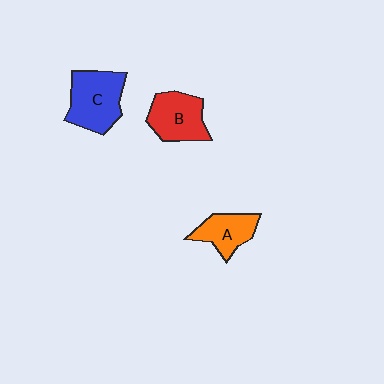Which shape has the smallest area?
Shape A (orange).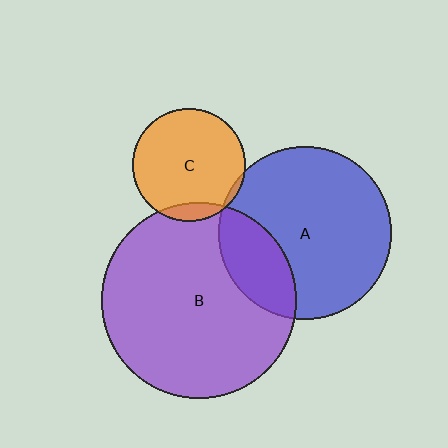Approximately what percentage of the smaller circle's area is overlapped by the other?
Approximately 10%.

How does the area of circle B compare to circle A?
Approximately 1.3 times.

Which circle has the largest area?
Circle B (purple).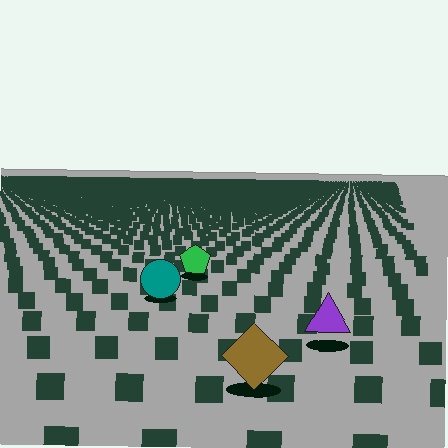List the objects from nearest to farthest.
From nearest to farthest: the brown diamond, the purple triangle, the teal circle, the green pentagon.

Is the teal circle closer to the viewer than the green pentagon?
Yes. The teal circle is closer — you can tell from the texture gradient: the ground texture is coarser near it.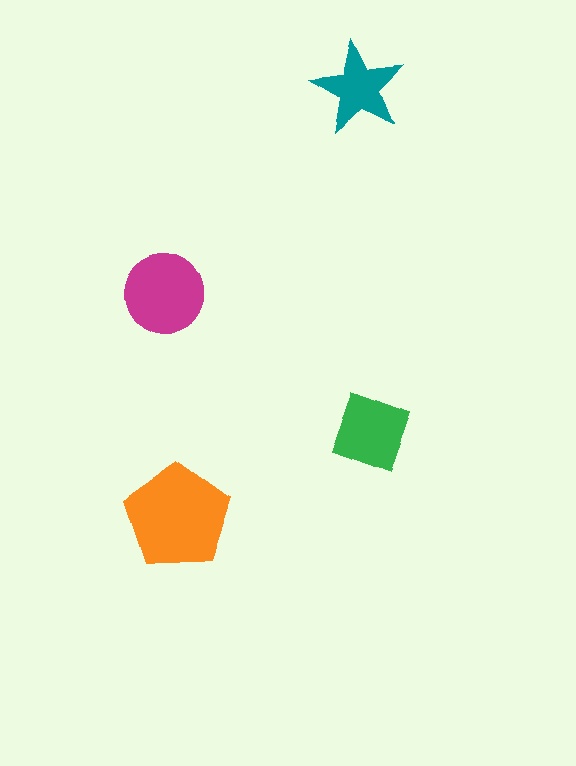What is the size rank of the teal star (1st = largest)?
4th.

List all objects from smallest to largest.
The teal star, the green square, the magenta circle, the orange pentagon.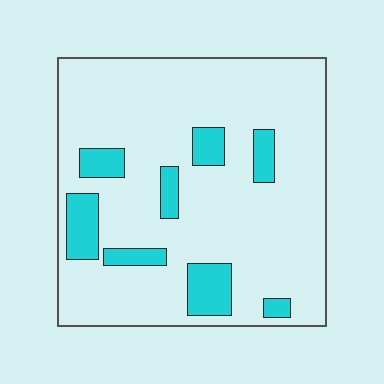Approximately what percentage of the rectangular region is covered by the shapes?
Approximately 15%.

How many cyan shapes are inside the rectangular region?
8.